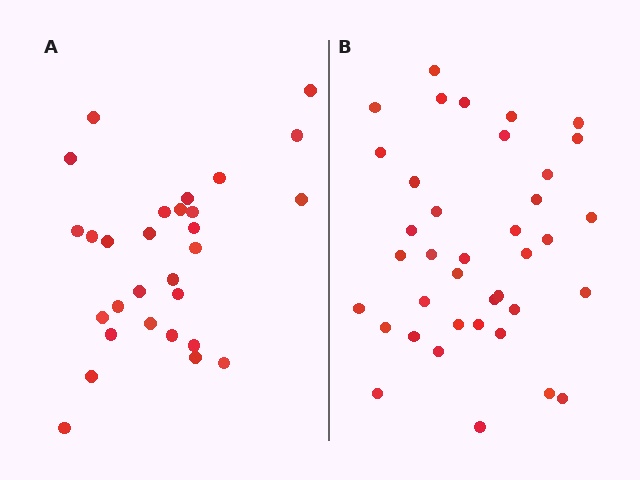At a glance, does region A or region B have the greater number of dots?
Region B (the right region) has more dots.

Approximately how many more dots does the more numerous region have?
Region B has roughly 8 or so more dots than region A.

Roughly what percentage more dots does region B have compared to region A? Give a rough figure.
About 30% more.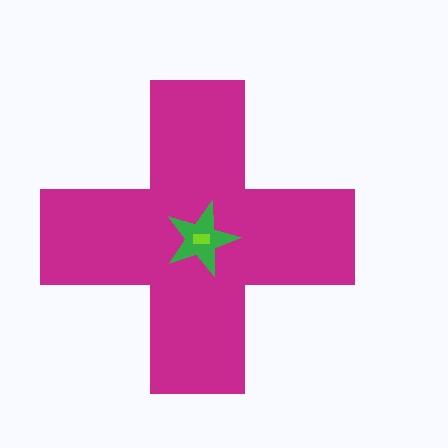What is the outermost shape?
The magenta cross.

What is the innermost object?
The lime rectangle.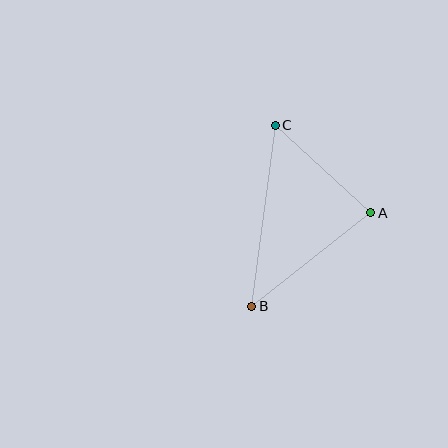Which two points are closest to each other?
Points A and C are closest to each other.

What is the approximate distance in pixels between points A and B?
The distance between A and B is approximately 151 pixels.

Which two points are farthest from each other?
Points B and C are farthest from each other.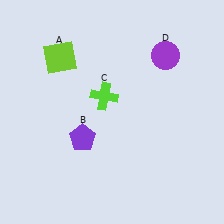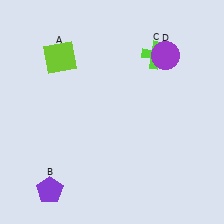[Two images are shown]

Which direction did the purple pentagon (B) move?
The purple pentagon (B) moved down.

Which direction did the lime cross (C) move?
The lime cross (C) moved right.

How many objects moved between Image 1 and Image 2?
2 objects moved between the two images.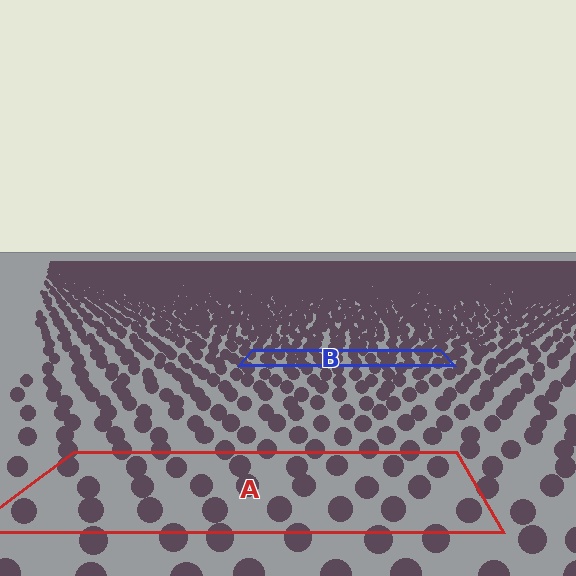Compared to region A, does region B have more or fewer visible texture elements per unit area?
Region B has more texture elements per unit area — they are packed more densely because it is farther away.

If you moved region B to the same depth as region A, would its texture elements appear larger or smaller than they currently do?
They would appear larger. At a closer depth, the same texture elements are projected at a bigger on-screen size.